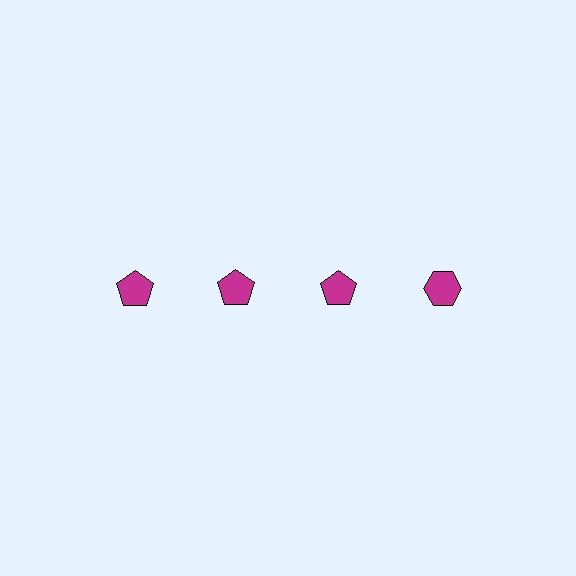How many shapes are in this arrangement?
There are 4 shapes arranged in a grid pattern.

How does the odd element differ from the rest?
It has a different shape: hexagon instead of pentagon.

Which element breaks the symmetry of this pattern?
The magenta hexagon in the top row, second from right column breaks the symmetry. All other shapes are magenta pentagons.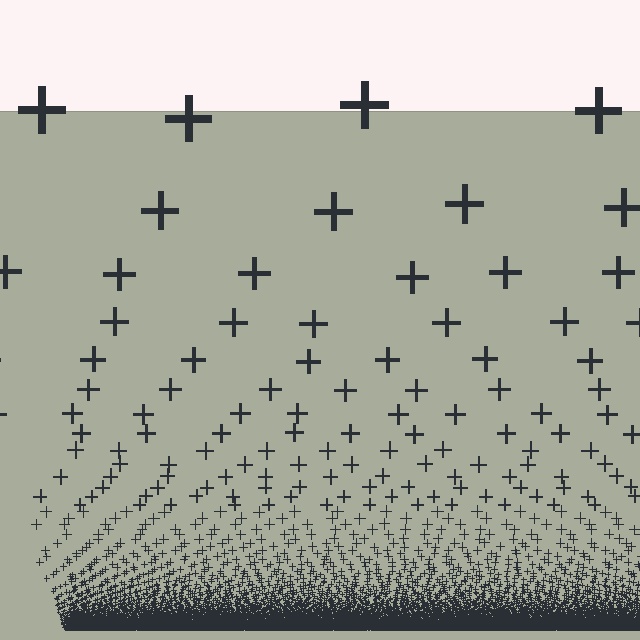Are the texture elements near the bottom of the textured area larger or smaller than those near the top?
Smaller. The gradient is inverted — elements near the bottom are smaller and denser.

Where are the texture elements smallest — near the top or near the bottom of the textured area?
Near the bottom.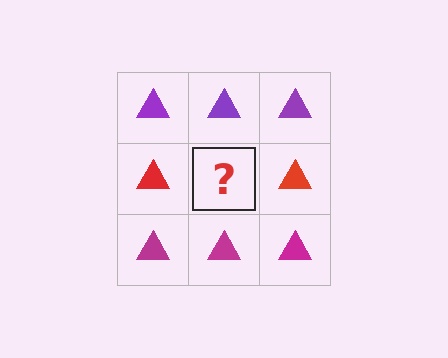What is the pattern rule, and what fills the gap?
The rule is that each row has a consistent color. The gap should be filled with a red triangle.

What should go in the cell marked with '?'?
The missing cell should contain a red triangle.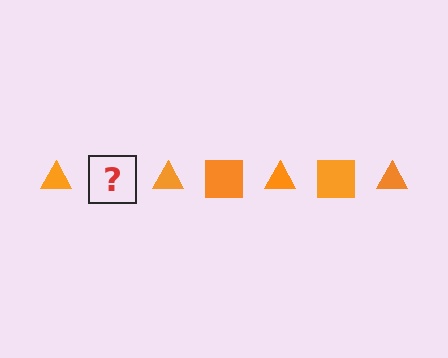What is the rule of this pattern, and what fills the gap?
The rule is that the pattern cycles through triangle, square shapes in orange. The gap should be filled with an orange square.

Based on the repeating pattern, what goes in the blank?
The blank should be an orange square.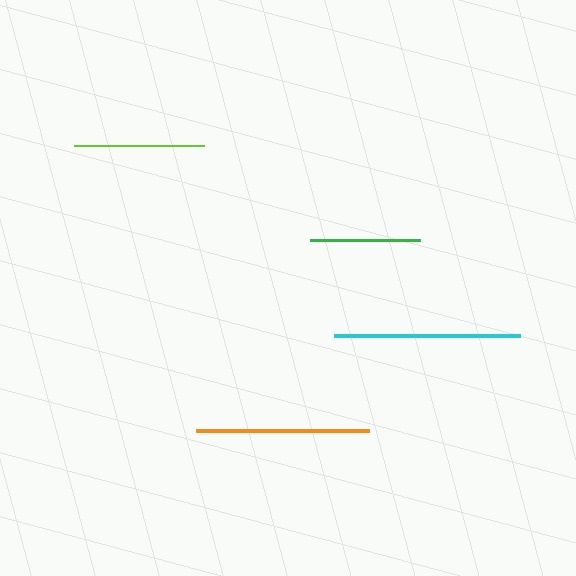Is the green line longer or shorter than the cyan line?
The cyan line is longer than the green line.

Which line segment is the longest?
The cyan line is the longest at approximately 186 pixels.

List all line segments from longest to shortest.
From longest to shortest: cyan, orange, lime, green.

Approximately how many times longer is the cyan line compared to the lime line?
The cyan line is approximately 1.4 times the length of the lime line.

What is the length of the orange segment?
The orange segment is approximately 173 pixels long.